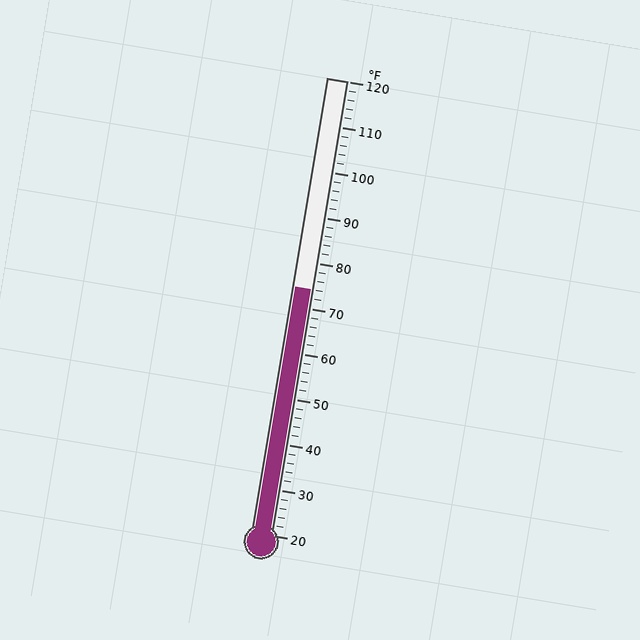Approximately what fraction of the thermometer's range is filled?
The thermometer is filled to approximately 55% of its range.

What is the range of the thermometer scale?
The thermometer scale ranges from 20°F to 120°F.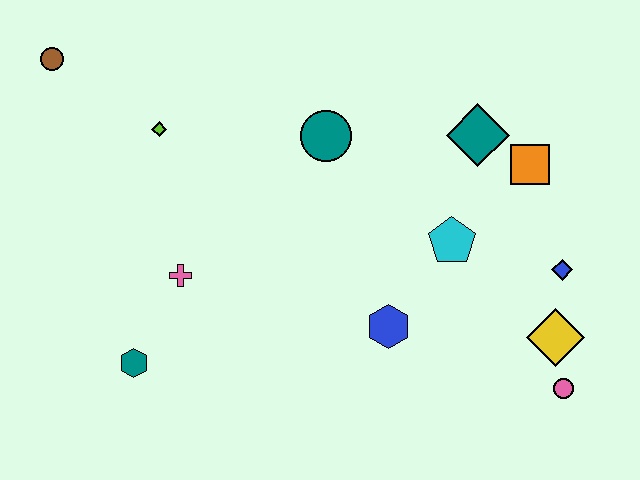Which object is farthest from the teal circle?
The pink circle is farthest from the teal circle.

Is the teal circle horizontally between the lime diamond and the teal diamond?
Yes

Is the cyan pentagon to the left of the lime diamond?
No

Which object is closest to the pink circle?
The yellow diamond is closest to the pink circle.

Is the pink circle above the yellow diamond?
No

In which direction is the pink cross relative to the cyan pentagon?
The pink cross is to the left of the cyan pentagon.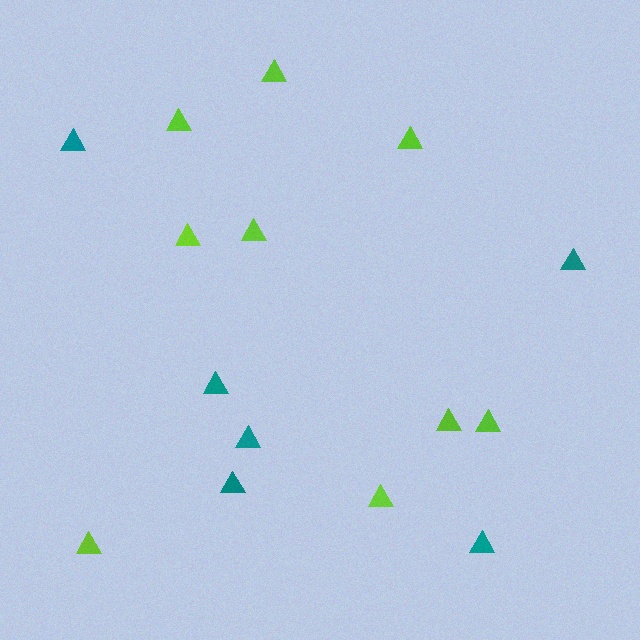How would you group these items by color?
There are 2 groups: one group of teal triangles (6) and one group of lime triangles (9).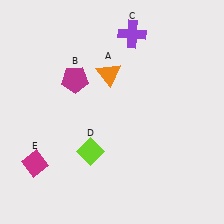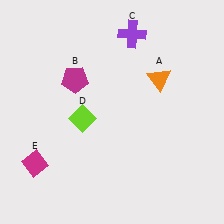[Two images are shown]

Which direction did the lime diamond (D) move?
The lime diamond (D) moved up.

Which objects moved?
The objects that moved are: the orange triangle (A), the lime diamond (D).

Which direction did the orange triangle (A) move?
The orange triangle (A) moved right.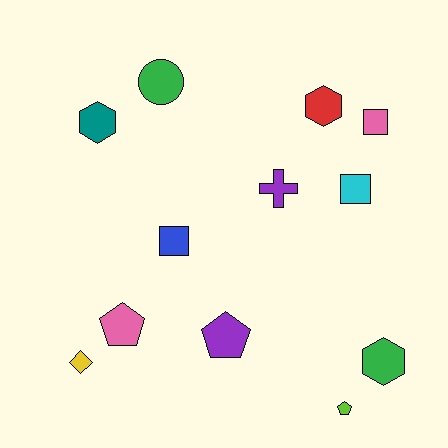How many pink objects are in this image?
There are 2 pink objects.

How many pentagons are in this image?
There are 3 pentagons.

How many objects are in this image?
There are 12 objects.